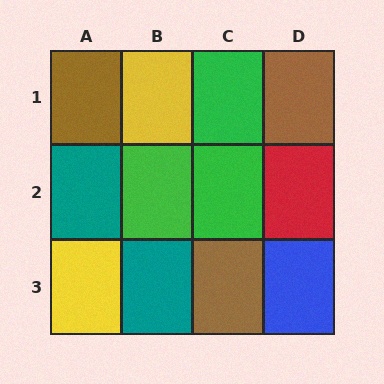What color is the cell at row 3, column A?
Yellow.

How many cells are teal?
2 cells are teal.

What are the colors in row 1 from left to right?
Brown, yellow, green, brown.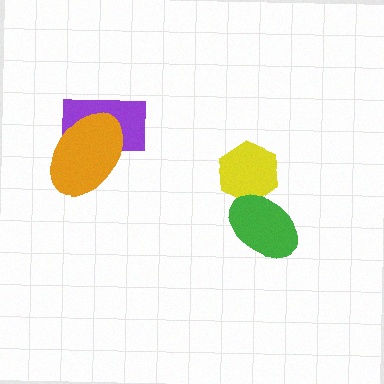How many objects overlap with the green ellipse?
1 object overlaps with the green ellipse.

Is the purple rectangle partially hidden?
Yes, it is partially covered by another shape.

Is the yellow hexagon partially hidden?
Yes, it is partially covered by another shape.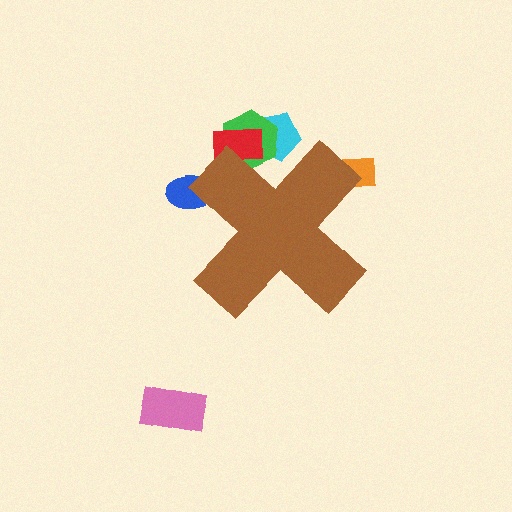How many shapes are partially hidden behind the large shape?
5 shapes are partially hidden.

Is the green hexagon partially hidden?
Yes, the green hexagon is partially hidden behind the brown cross.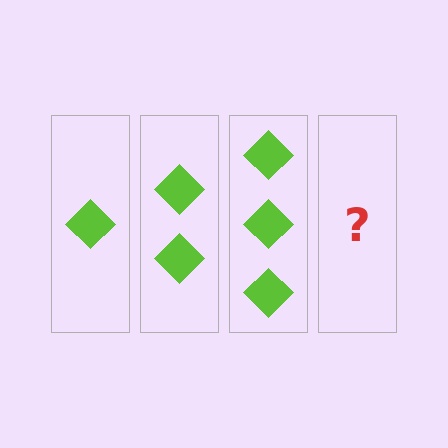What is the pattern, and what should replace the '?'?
The pattern is that each step adds one more diamond. The '?' should be 4 diamonds.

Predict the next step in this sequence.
The next step is 4 diamonds.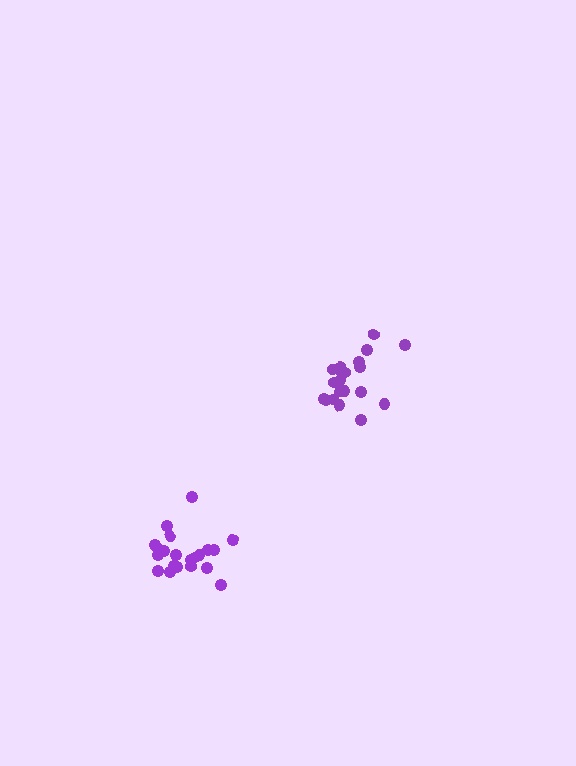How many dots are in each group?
Group 1: 21 dots, Group 2: 21 dots (42 total).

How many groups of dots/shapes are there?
There are 2 groups.